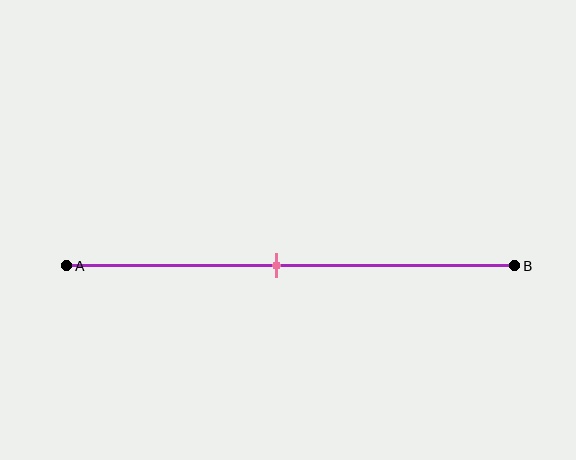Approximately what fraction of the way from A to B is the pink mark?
The pink mark is approximately 45% of the way from A to B.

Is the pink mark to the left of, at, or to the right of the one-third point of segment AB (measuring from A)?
The pink mark is to the right of the one-third point of segment AB.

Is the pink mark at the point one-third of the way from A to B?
No, the mark is at about 45% from A, not at the 33% one-third point.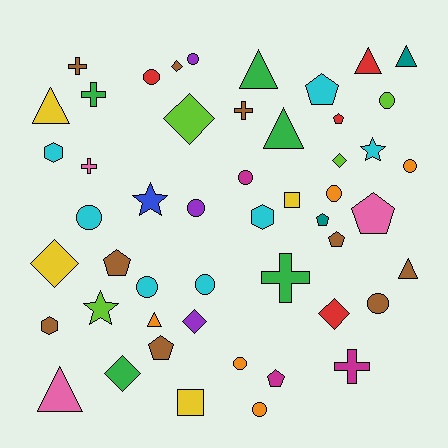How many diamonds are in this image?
There are 7 diamonds.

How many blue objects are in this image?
There is 1 blue object.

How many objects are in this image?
There are 50 objects.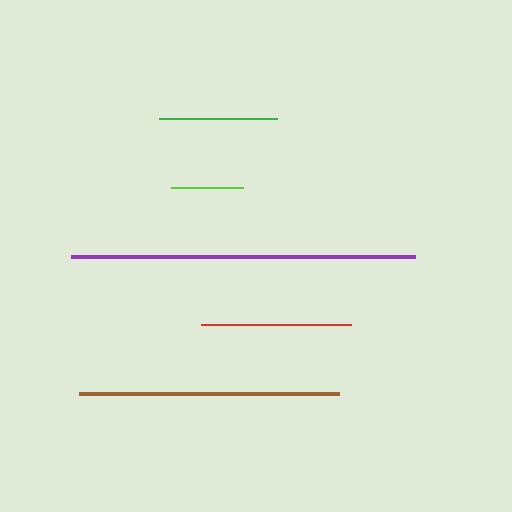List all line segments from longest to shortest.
From longest to shortest: purple, brown, red, green, lime.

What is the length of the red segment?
The red segment is approximately 150 pixels long.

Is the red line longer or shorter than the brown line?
The brown line is longer than the red line.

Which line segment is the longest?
The purple line is the longest at approximately 345 pixels.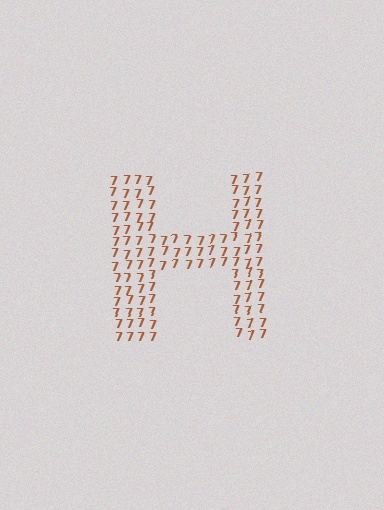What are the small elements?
The small elements are digit 7's.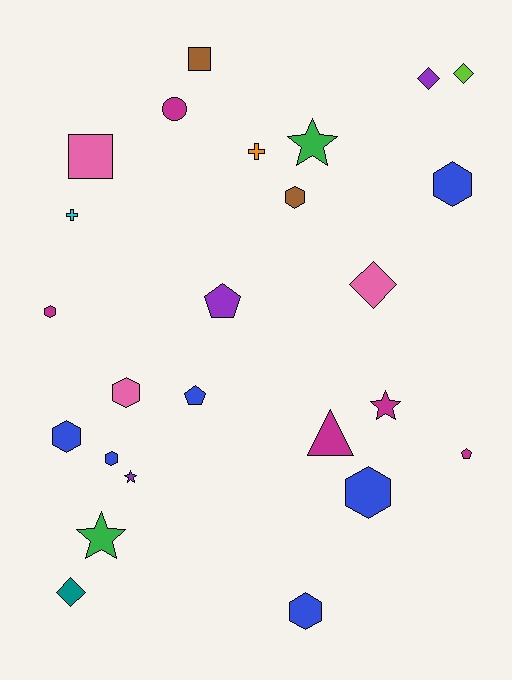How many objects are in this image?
There are 25 objects.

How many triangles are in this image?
There is 1 triangle.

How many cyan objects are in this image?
There is 1 cyan object.